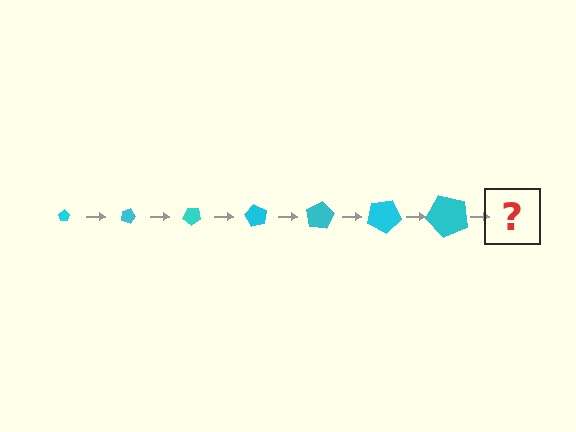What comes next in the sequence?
The next element should be a pentagon, larger than the previous one and rotated 140 degrees from the start.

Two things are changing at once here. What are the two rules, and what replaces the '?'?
The two rules are that the pentagon grows larger each step and it rotates 20 degrees each step. The '?' should be a pentagon, larger than the previous one and rotated 140 degrees from the start.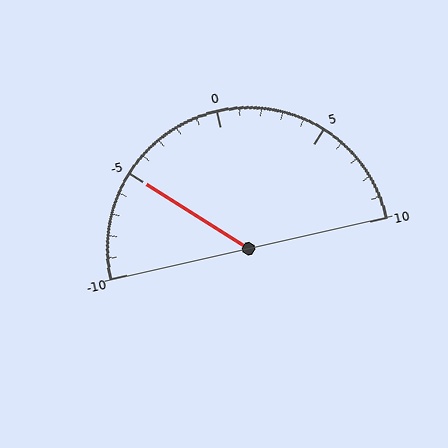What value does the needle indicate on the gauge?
The needle indicates approximately -5.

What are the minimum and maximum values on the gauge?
The gauge ranges from -10 to 10.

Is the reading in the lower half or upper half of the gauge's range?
The reading is in the lower half of the range (-10 to 10).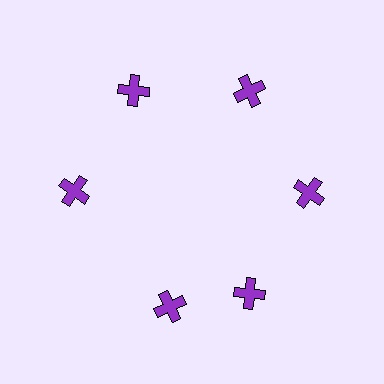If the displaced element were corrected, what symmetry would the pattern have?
It would have 6-fold rotational symmetry — the pattern would map onto itself every 60 degrees.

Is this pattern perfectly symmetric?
No. The 6 purple crosses are arranged in a ring, but one element near the 7 o'clock position is rotated out of alignment along the ring, breaking the 6-fold rotational symmetry.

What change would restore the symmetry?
The symmetry would be restored by rotating it back into even spacing with its neighbors so that all 6 crosses sit at equal angles and equal distance from the center.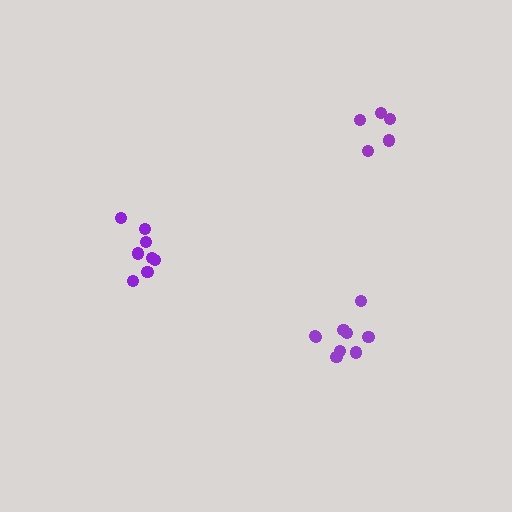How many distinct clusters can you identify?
There are 3 distinct clusters.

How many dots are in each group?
Group 1: 5 dots, Group 2: 9 dots, Group 3: 8 dots (22 total).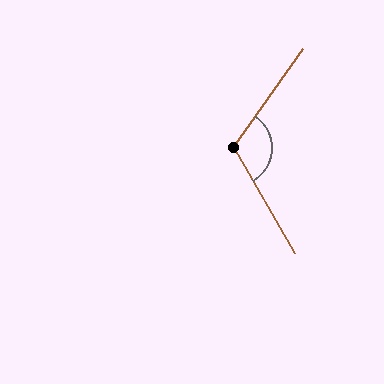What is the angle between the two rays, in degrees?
Approximately 115 degrees.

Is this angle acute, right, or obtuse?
It is obtuse.